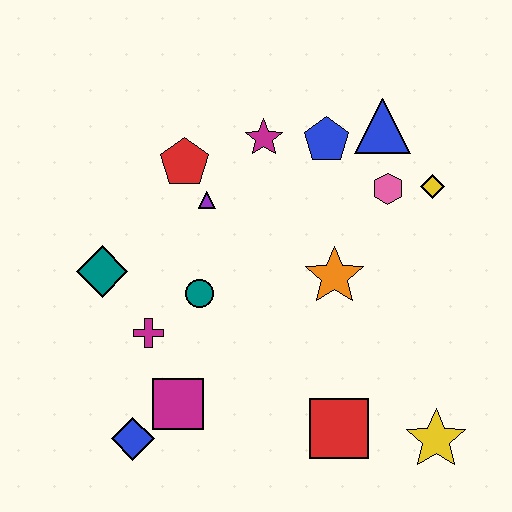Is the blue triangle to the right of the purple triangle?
Yes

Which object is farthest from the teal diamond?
The yellow star is farthest from the teal diamond.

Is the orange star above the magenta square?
Yes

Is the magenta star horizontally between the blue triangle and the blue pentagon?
No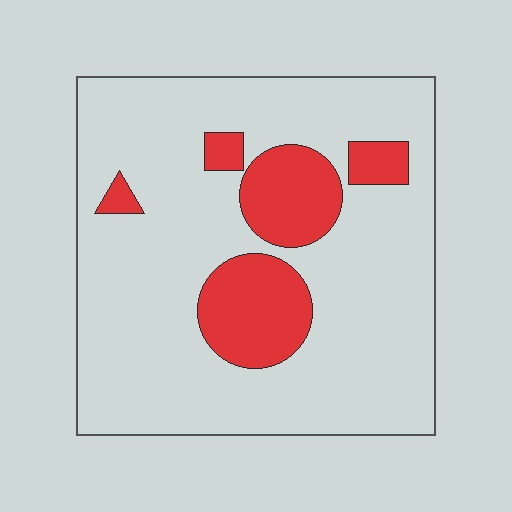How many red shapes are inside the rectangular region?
5.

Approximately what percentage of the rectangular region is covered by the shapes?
Approximately 20%.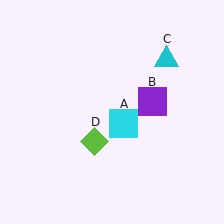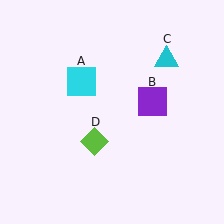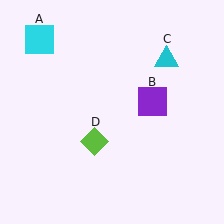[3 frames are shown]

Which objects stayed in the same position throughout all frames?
Purple square (object B) and cyan triangle (object C) and lime diamond (object D) remained stationary.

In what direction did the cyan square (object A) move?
The cyan square (object A) moved up and to the left.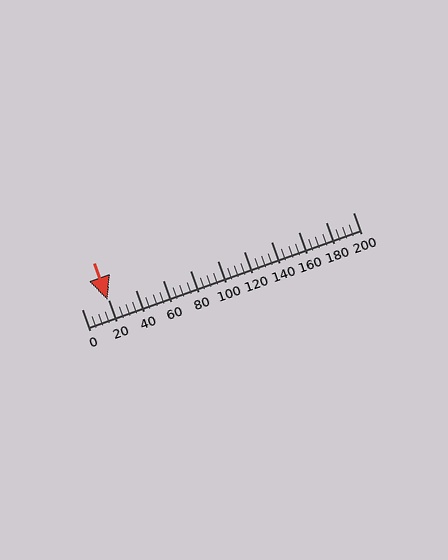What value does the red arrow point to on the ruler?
The red arrow points to approximately 19.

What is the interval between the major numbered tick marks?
The major tick marks are spaced 20 units apart.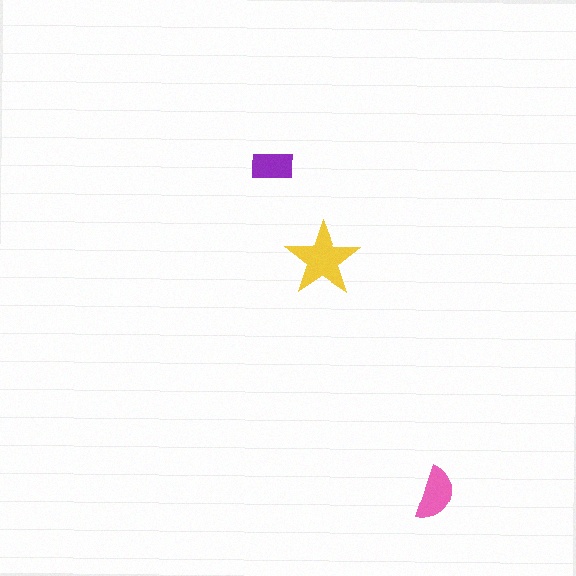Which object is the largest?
The yellow star.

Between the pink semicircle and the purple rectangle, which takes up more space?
The pink semicircle.